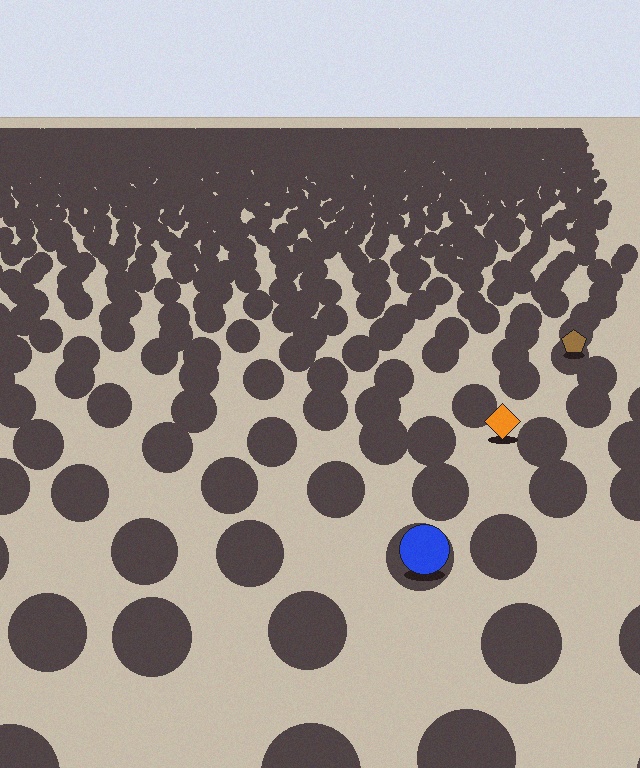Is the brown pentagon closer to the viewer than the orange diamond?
No. The orange diamond is closer — you can tell from the texture gradient: the ground texture is coarser near it.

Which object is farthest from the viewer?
The brown pentagon is farthest from the viewer. It appears smaller and the ground texture around it is denser.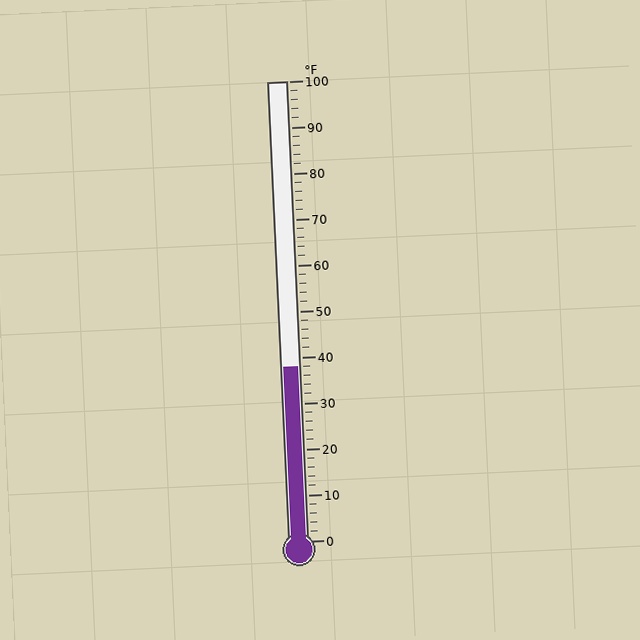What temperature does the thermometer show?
The thermometer shows approximately 38°F.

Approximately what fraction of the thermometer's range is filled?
The thermometer is filled to approximately 40% of its range.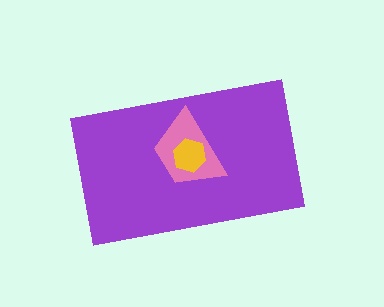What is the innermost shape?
The yellow hexagon.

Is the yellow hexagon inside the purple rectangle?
Yes.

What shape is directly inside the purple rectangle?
The pink trapezoid.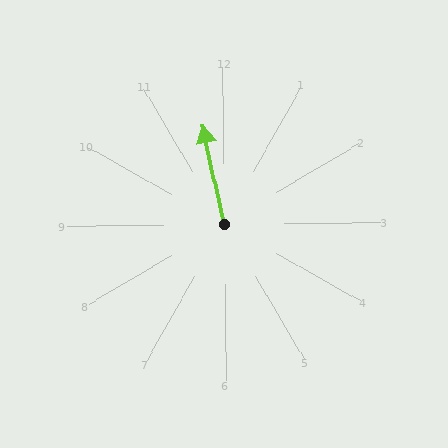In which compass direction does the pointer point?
North.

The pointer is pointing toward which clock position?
Roughly 12 o'clock.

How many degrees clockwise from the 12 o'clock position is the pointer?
Approximately 348 degrees.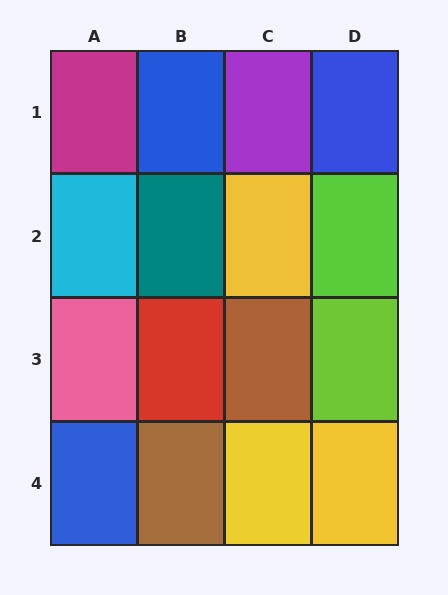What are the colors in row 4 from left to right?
Blue, brown, yellow, yellow.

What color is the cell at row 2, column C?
Yellow.